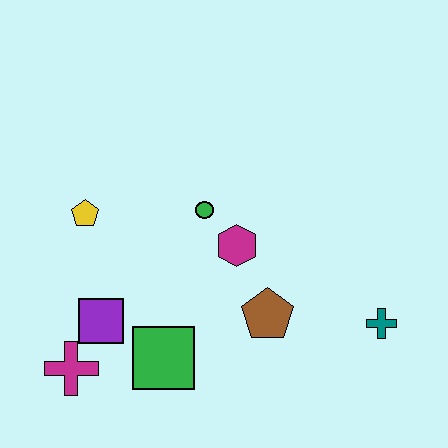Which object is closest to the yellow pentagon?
The purple square is closest to the yellow pentagon.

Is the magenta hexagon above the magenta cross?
Yes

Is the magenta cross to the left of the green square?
Yes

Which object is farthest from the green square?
The teal cross is farthest from the green square.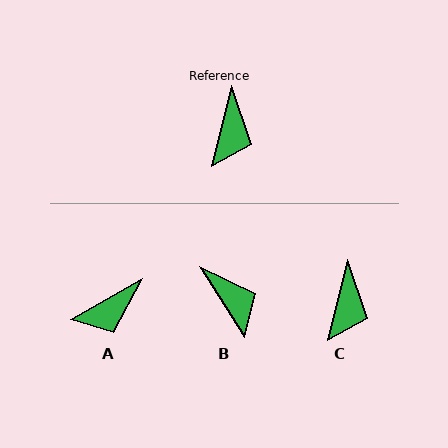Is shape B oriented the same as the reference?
No, it is off by about 47 degrees.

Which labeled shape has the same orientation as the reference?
C.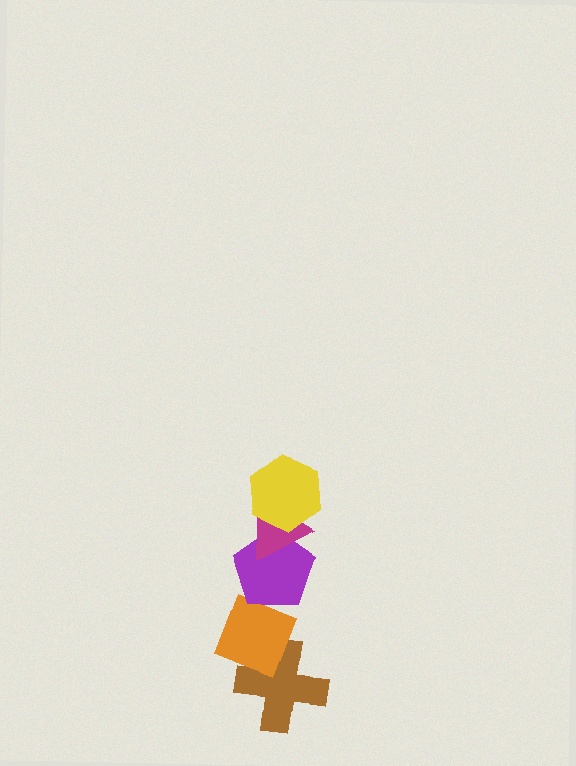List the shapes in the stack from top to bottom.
From top to bottom: the yellow hexagon, the magenta triangle, the purple pentagon, the orange diamond, the brown cross.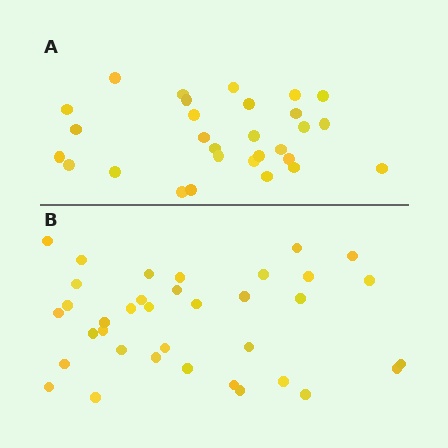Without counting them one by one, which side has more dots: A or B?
Region B (the bottom region) has more dots.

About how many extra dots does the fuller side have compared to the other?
Region B has roughly 8 or so more dots than region A.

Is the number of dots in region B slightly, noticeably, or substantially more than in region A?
Region B has only slightly more — the two regions are fairly close. The ratio is roughly 1.2 to 1.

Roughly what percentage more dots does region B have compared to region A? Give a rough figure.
About 25% more.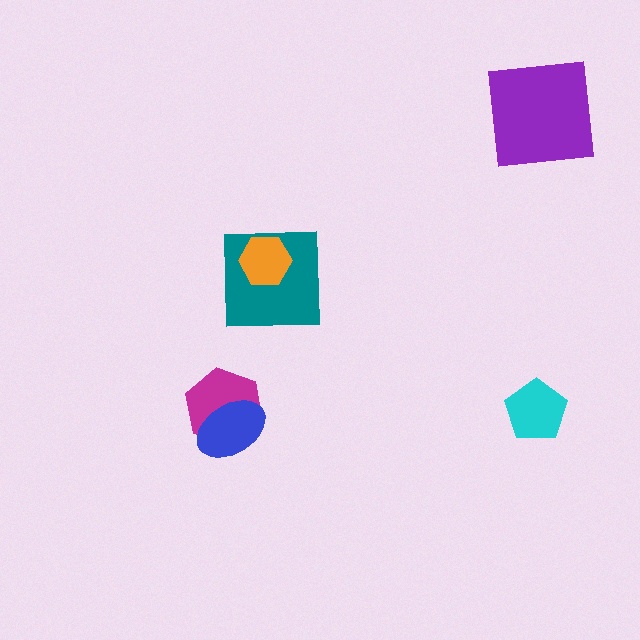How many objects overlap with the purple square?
0 objects overlap with the purple square.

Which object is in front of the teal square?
The orange hexagon is in front of the teal square.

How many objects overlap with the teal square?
1 object overlaps with the teal square.